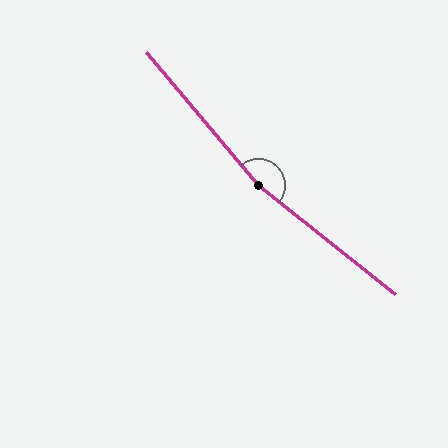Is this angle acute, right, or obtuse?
It is obtuse.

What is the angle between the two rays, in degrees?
Approximately 169 degrees.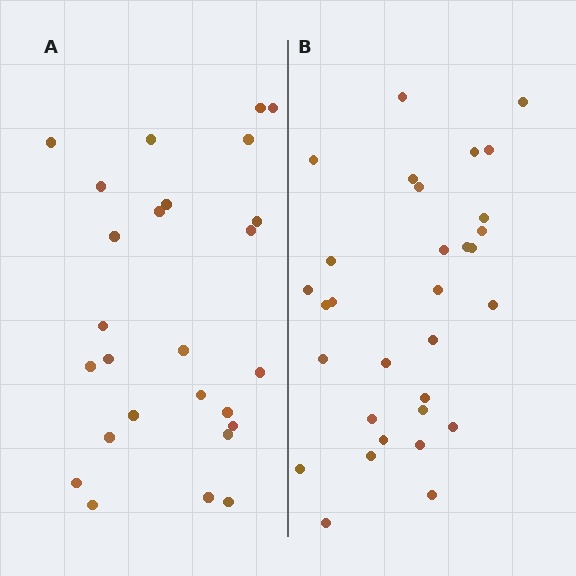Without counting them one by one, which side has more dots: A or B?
Region B (the right region) has more dots.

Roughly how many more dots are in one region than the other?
Region B has about 5 more dots than region A.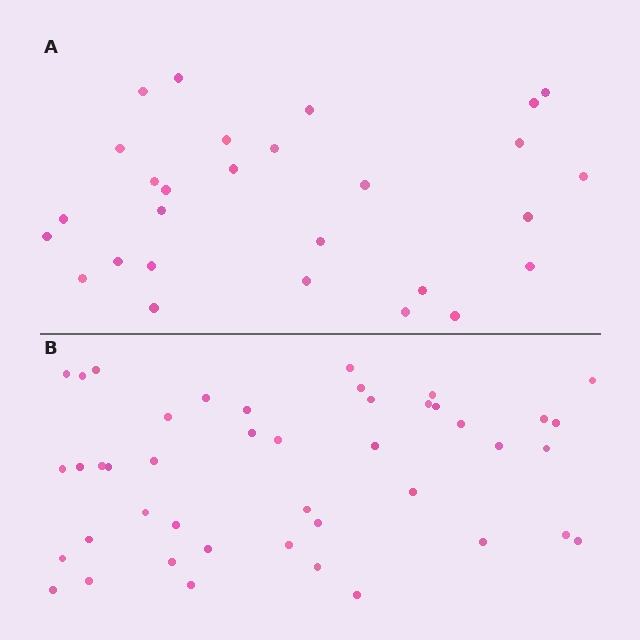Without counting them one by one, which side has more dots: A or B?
Region B (the bottom region) has more dots.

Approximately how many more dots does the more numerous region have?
Region B has approximately 15 more dots than region A.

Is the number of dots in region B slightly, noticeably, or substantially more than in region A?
Region B has substantially more. The ratio is roughly 1.6 to 1.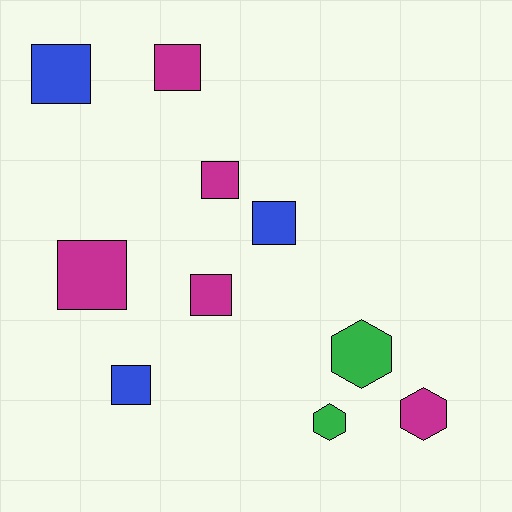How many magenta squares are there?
There are 4 magenta squares.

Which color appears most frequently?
Magenta, with 5 objects.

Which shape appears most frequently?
Square, with 7 objects.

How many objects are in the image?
There are 10 objects.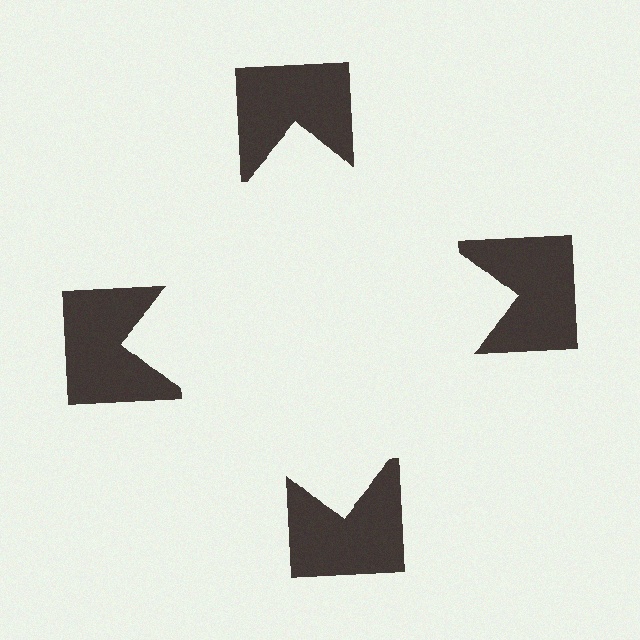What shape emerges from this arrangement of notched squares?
An illusory square — its edges are inferred from the aligned wedge cuts in the notched squares, not physically drawn.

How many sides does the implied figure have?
4 sides.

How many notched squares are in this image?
There are 4 — one at each vertex of the illusory square.